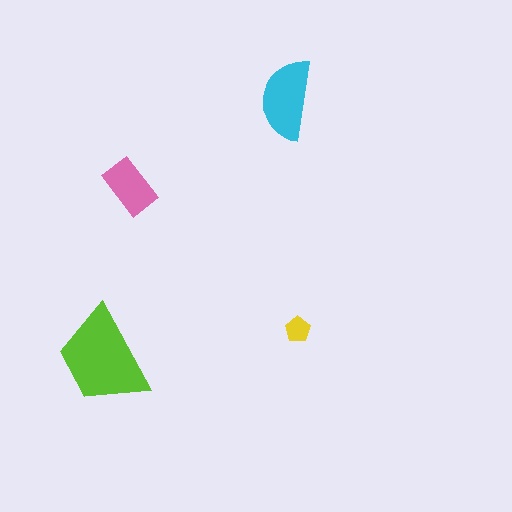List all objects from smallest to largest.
The yellow pentagon, the pink rectangle, the cyan semicircle, the lime trapezoid.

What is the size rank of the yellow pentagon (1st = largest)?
4th.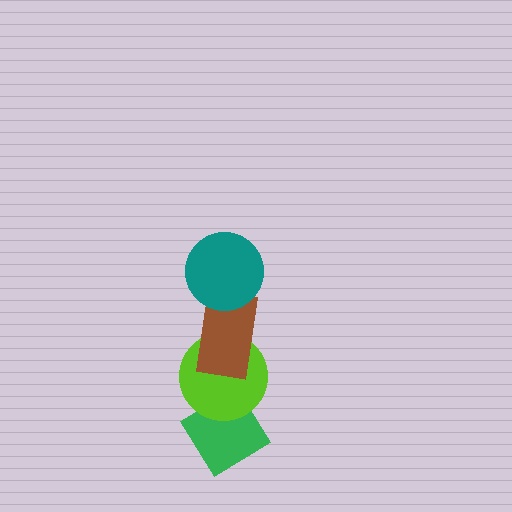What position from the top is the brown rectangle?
The brown rectangle is 2nd from the top.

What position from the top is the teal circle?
The teal circle is 1st from the top.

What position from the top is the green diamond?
The green diamond is 4th from the top.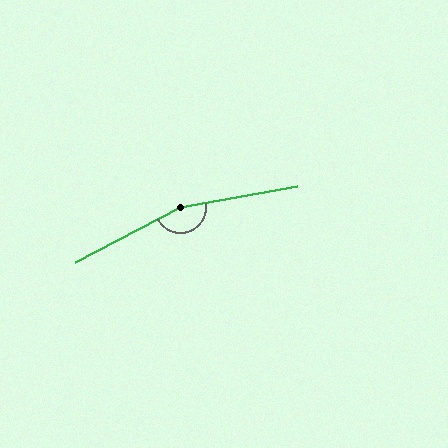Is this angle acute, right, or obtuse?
It is obtuse.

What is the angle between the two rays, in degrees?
Approximately 162 degrees.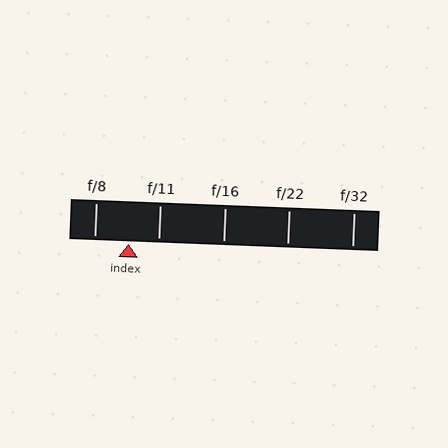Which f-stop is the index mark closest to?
The index mark is closest to f/11.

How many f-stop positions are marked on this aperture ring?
There are 5 f-stop positions marked.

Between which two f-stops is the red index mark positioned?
The index mark is between f/8 and f/11.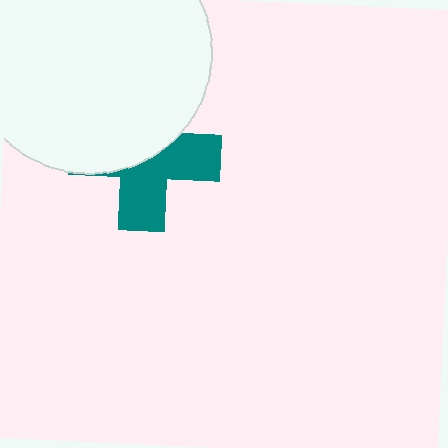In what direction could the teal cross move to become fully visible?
The teal cross could move down. That would shift it out from behind the white circle entirely.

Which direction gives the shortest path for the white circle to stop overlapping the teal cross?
Moving up gives the shortest separation.